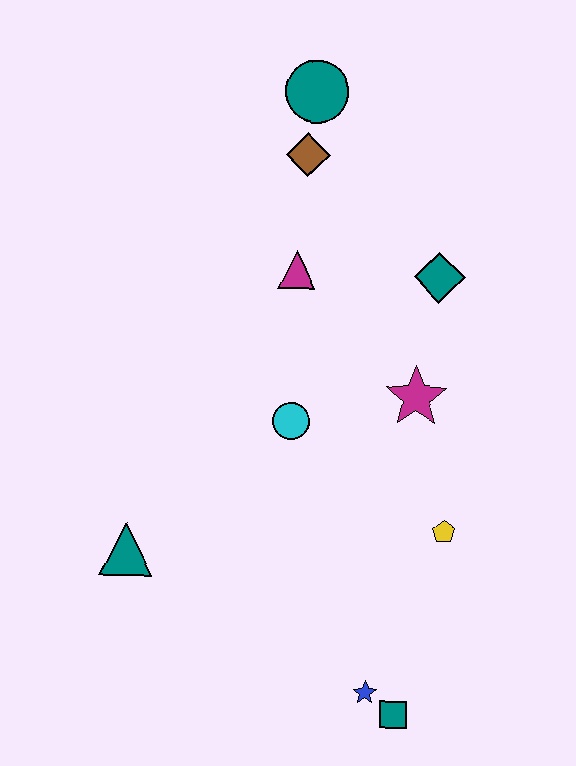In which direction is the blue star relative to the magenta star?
The blue star is below the magenta star.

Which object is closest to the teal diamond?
The magenta star is closest to the teal diamond.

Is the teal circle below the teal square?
No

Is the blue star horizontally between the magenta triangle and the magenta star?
Yes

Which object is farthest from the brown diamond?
The teal square is farthest from the brown diamond.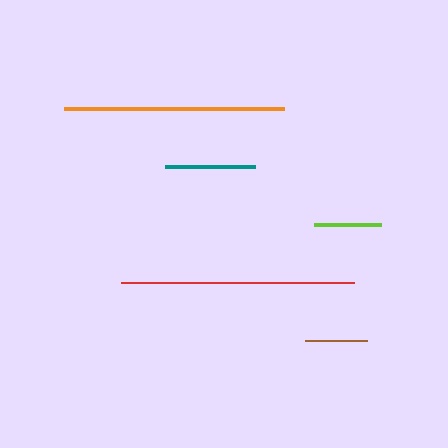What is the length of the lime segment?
The lime segment is approximately 67 pixels long.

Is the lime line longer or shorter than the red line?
The red line is longer than the lime line.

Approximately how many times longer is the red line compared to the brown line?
The red line is approximately 3.8 times the length of the brown line.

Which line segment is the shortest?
The brown line is the shortest at approximately 62 pixels.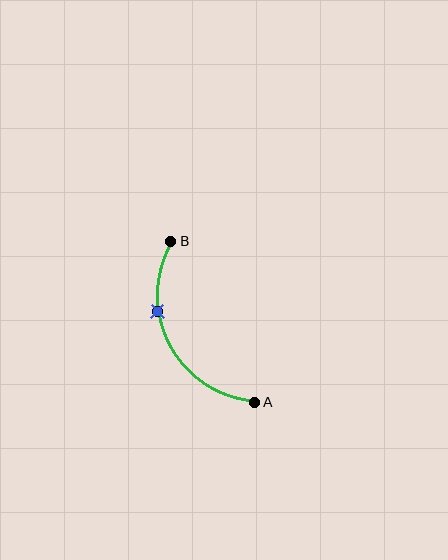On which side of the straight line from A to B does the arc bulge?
The arc bulges to the left of the straight line connecting A and B.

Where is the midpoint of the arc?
The arc midpoint is the point on the curve farthest from the straight line joining A and B. It sits to the left of that line.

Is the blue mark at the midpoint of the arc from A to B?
No. The blue mark lies on the arc but is closer to endpoint B. The arc midpoint would be at the point on the curve equidistant along the arc from both A and B.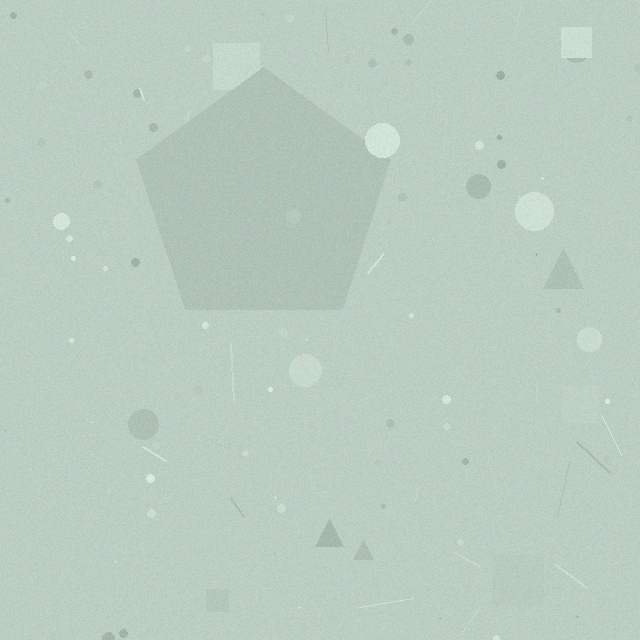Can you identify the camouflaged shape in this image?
The camouflaged shape is a pentagon.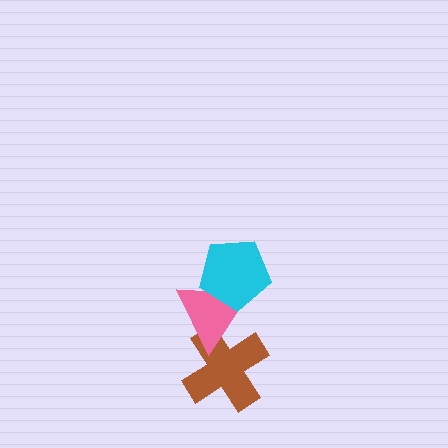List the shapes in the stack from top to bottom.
From top to bottom: the cyan pentagon, the pink triangle, the brown cross.